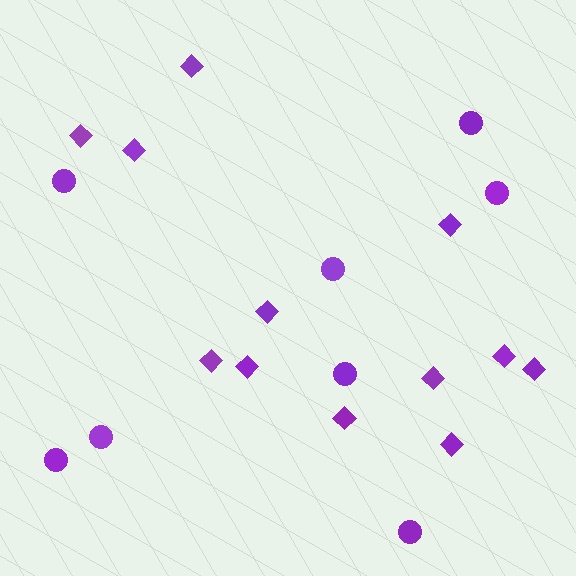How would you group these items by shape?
There are 2 groups: one group of circles (8) and one group of diamonds (12).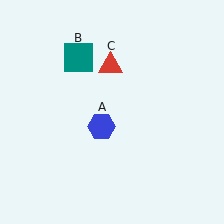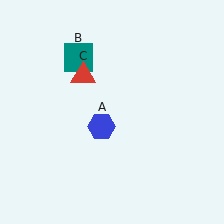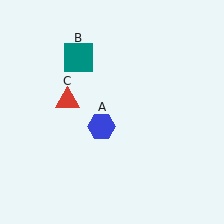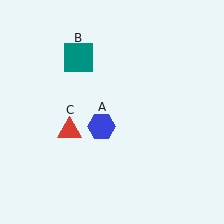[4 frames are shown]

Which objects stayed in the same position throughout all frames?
Blue hexagon (object A) and teal square (object B) remained stationary.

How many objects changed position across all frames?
1 object changed position: red triangle (object C).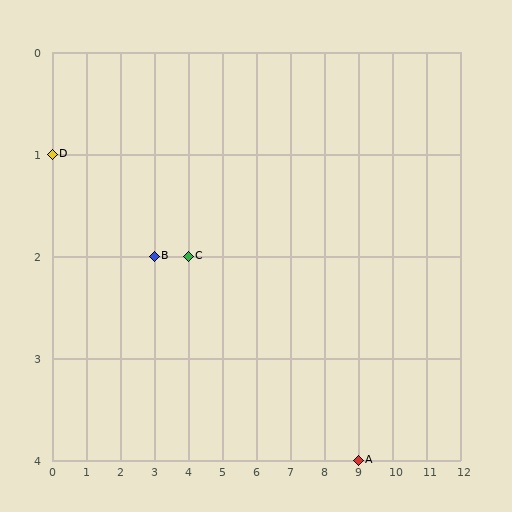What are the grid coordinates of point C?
Point C is at grid coordinates (4, 2).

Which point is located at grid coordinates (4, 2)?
Point C is at (4, 2).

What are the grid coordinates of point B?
Point B is at grid coordinates (3, 2).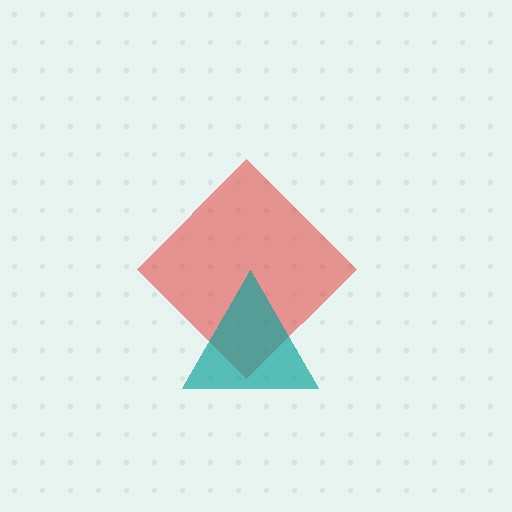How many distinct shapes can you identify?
There are 2 distinct shapes: a red diamond, a teal triangle.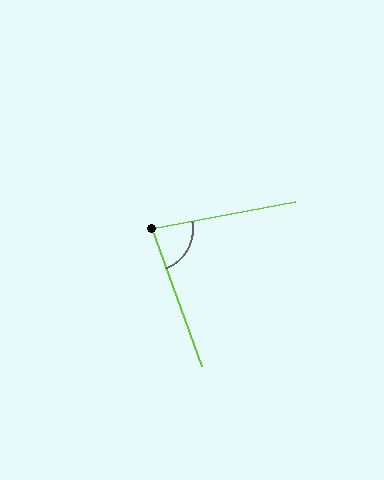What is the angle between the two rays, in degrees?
Approximately 81 degrees.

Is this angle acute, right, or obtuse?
It is acute.